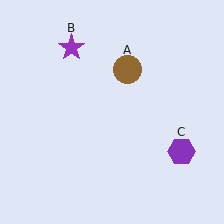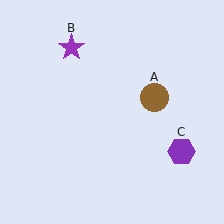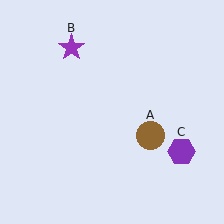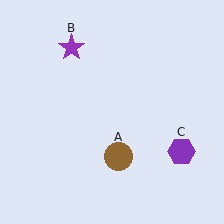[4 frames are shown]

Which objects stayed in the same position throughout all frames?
Purple star (object B) and purple hexagon (object C) remained stationary.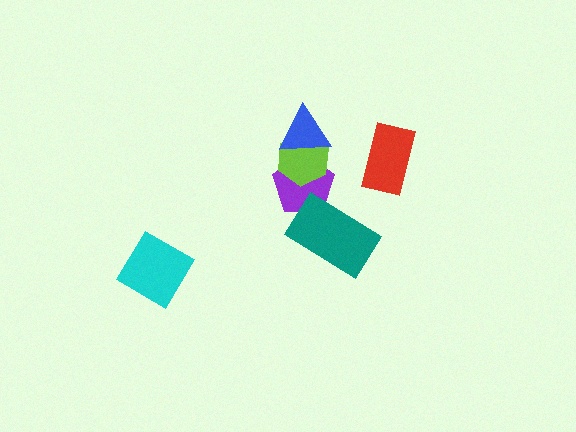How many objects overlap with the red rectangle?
0 objects overlap with the red rectangle.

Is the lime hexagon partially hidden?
Yes, it is partially covered by another shape.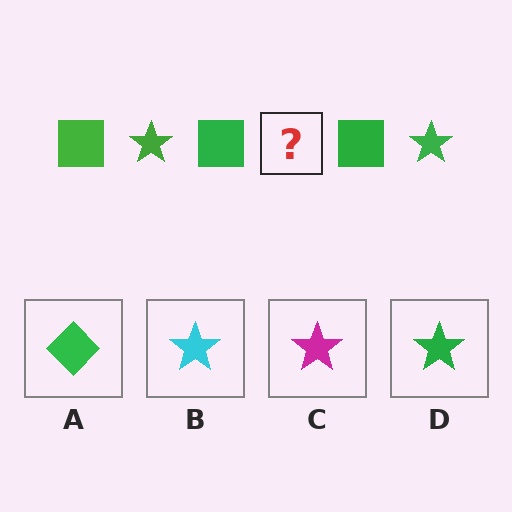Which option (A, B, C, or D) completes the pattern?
D.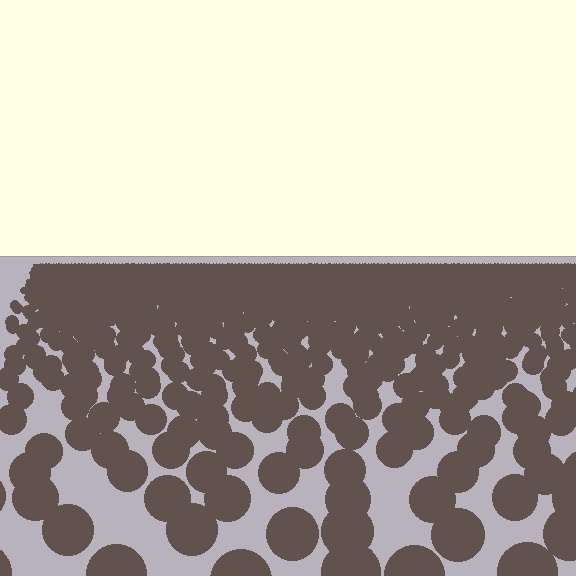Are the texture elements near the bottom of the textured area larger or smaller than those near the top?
Larger. Near the bottom, elements are closer to the viewer and appear at a bigger on-screen size.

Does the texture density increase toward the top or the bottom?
Density increases toward the top.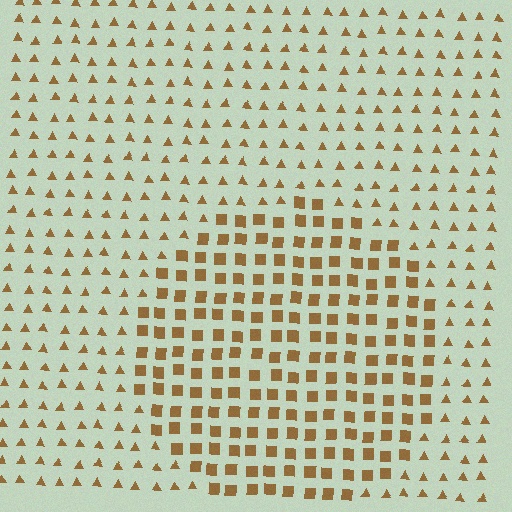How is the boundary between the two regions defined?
The boundary is defined by a change in element shape: squares inside vs. triangles outside. All elements share the same color and spacing.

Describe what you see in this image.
The image is filled with small brown elements arranged in a uniform grid. A circle-shaped region contains squares, while the surrounding area contains triangles. The boundary is defined purely by the change in element shape.